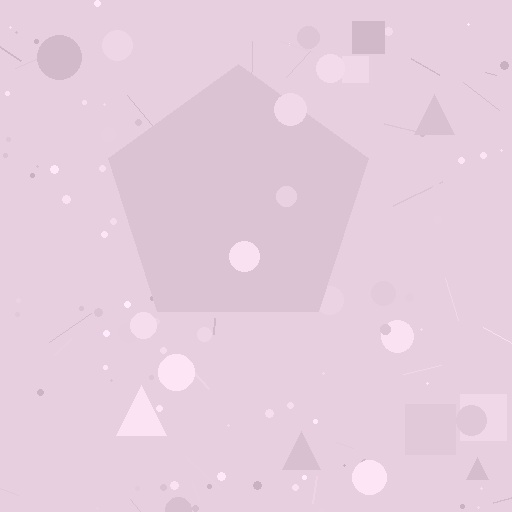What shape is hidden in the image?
A pentagon is hidden in the image.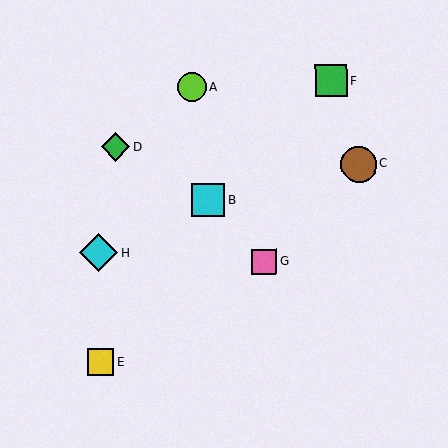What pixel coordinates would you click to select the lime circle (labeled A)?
Click at (192, 87) to select the lime circle A.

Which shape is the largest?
The cyan diamond (labeled H) is the largest.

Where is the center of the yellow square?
The center of the yellow square is at (101, 362).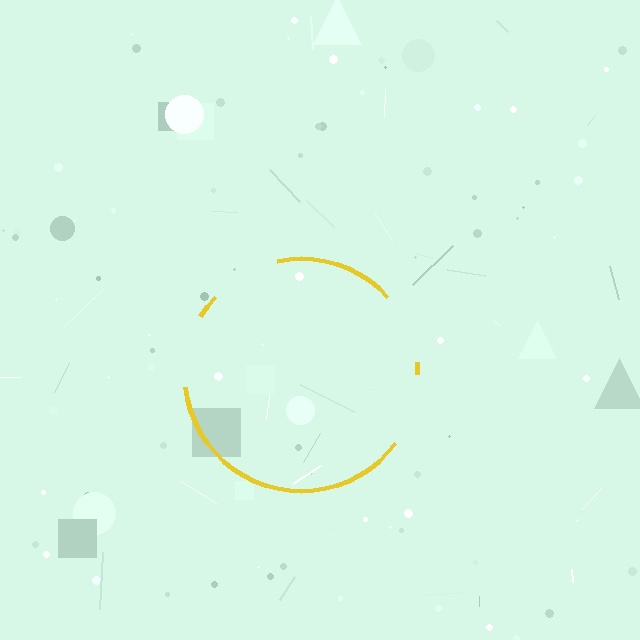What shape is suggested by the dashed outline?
The dashed outline suggests a circle.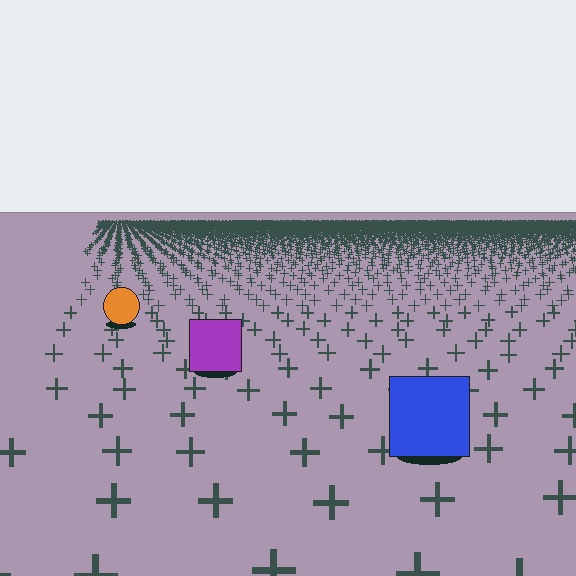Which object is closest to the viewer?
The blue square is closest. The texture marks near it are larger and more spread out.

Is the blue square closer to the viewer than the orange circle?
Yes. The blue square is closer — you can tell from the texture gradient: the ground texture is coarser near it.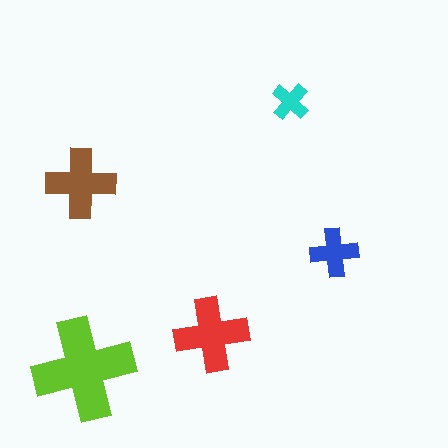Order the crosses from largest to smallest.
the lime one, the red one, the brown one, the blue one, the cyan one.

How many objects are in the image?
There are 5 objects in the image.